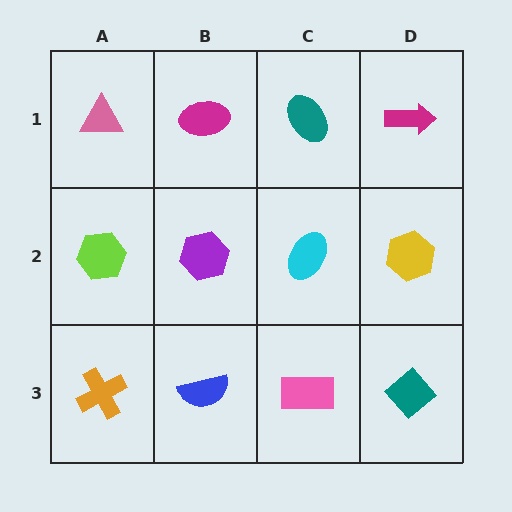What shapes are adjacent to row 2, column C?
A teal ellipse (row 1, column C), a pink rectangle (row 3, column C), a purple hexagon (row 2, column B), a yellow hexagon (row 2, column D).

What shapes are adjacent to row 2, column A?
A pink triangle (row 1, column A), an orange cross (row 3, column A), a purple hexagon (row 2, column B).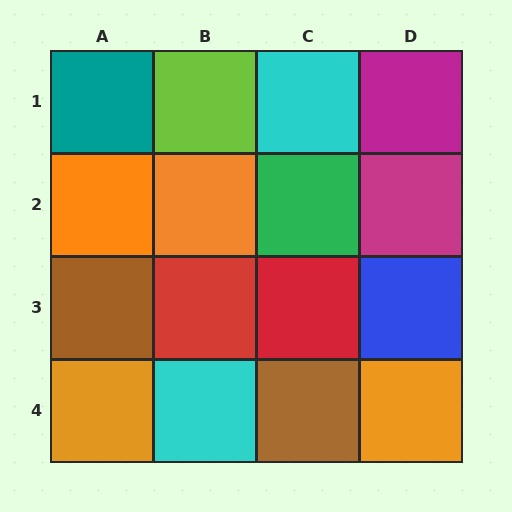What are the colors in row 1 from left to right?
Teal, lime, cyan, magenta.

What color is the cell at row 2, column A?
Orange.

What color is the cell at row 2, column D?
Magenta.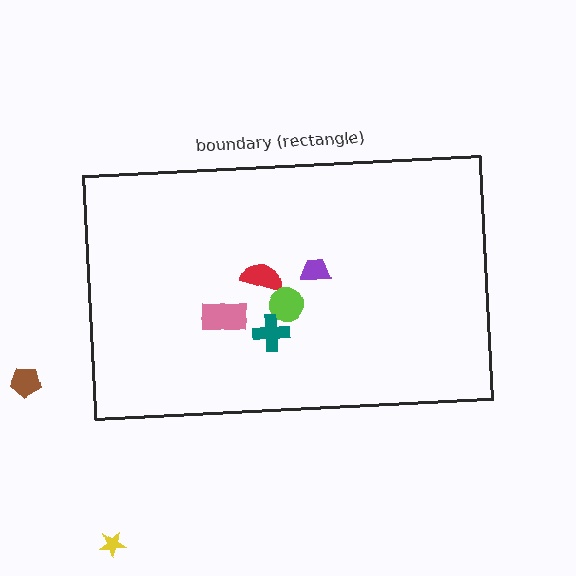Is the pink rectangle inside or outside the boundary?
Inside.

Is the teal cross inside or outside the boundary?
Inside.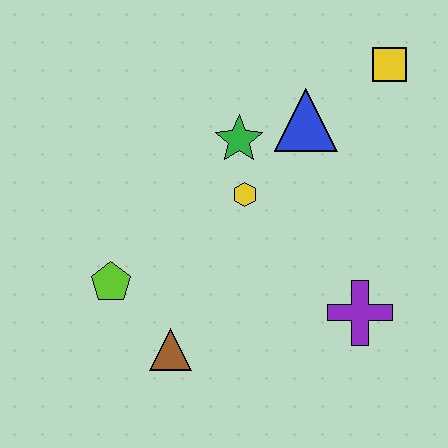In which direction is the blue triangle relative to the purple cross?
The blue triangle is above the purple cross.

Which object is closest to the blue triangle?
The green star is closest to the blue triangle.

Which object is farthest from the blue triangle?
The brown triangle is farthest from the blue triangle.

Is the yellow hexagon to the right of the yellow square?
No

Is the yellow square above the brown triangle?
Yes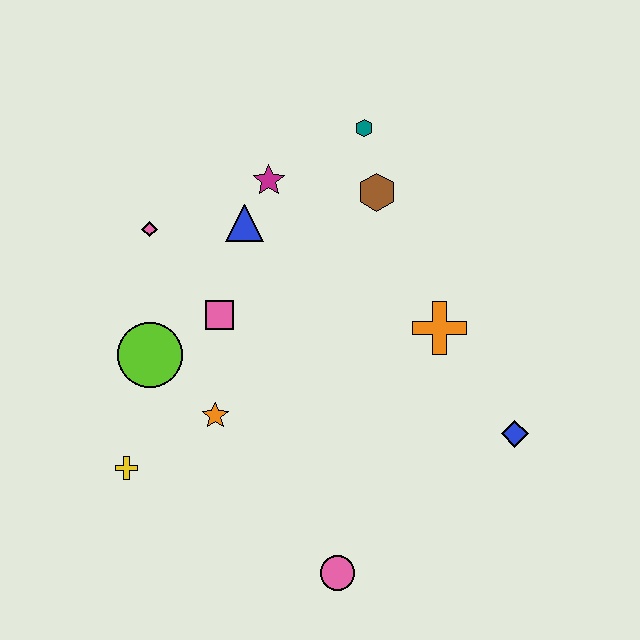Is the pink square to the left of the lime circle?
No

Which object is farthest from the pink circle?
The teal hexagon is farthest from the pink circle.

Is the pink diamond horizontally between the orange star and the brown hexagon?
No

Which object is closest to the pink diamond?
The blue triangle is closest to the pink diamond.